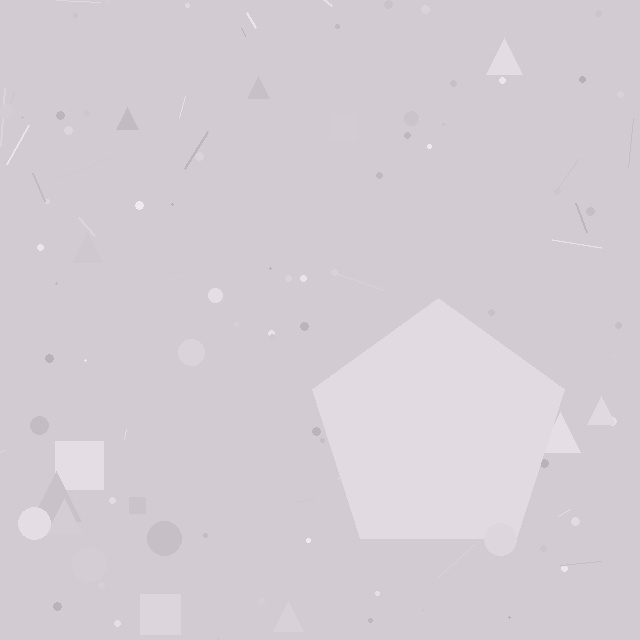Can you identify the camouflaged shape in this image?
The camouflaged shape is a pentagon.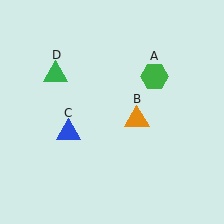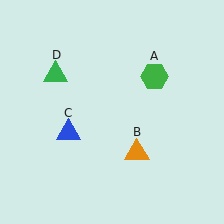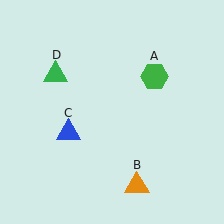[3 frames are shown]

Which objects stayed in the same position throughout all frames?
Green hexagon (object A) and blue triangle (object C) and green triangle (object D) remained stationary.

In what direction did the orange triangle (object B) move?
The orange triangle (object B) moved down.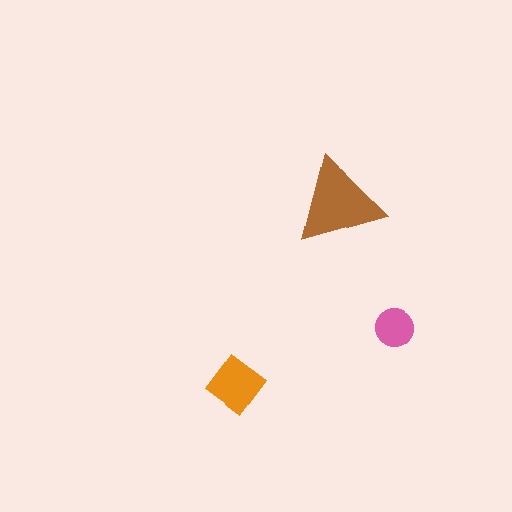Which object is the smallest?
The pink circle.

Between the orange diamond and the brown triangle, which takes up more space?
The brown triangle.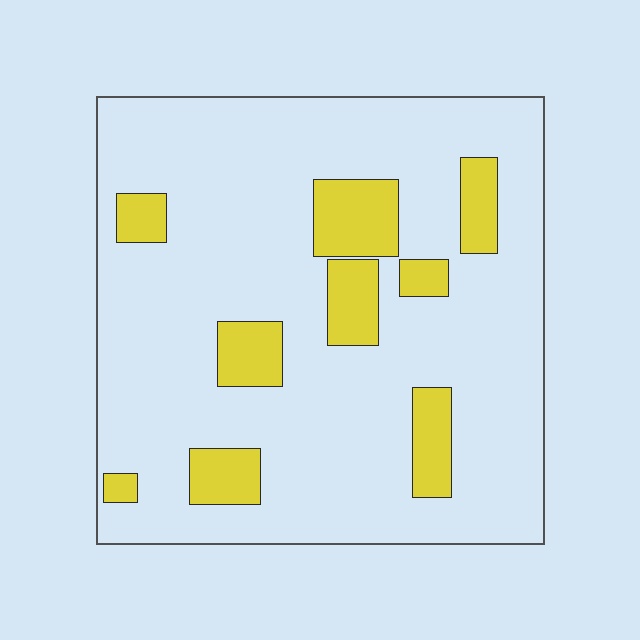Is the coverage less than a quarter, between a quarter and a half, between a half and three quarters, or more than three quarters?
Less than a quarter.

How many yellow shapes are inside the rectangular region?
9.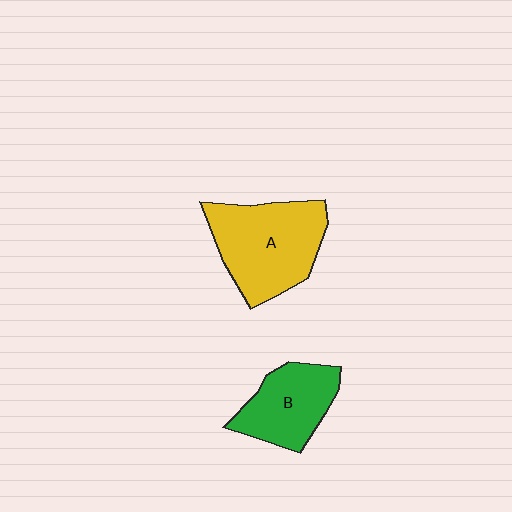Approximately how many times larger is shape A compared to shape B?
Approximately 1.4 times.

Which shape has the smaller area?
Shape B (green).